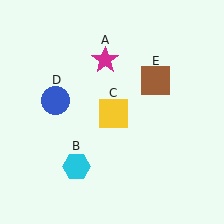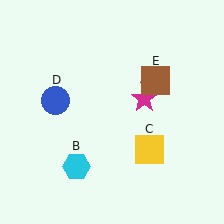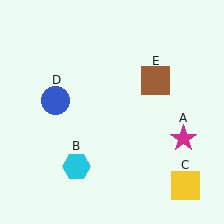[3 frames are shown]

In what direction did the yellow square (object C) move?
The yellow square (object C) moved down and to the right.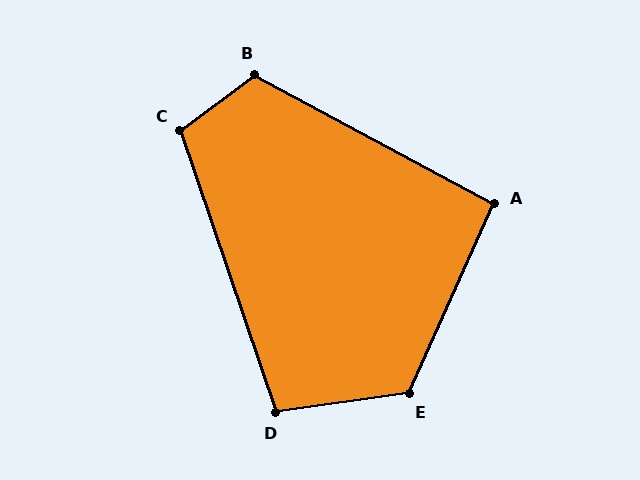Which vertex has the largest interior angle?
E, at approximately 122 degrees.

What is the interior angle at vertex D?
Approximately 101 degrees (obtuse).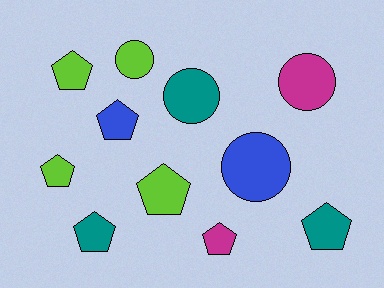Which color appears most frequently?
Lime, with 4 objects.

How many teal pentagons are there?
There are 2 teal pentagons.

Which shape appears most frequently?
Pentagon, with 7 objects.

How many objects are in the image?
There are 11 objects.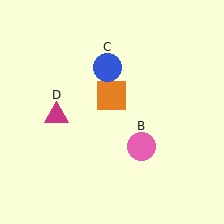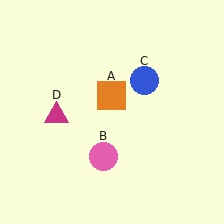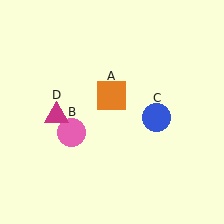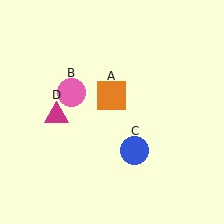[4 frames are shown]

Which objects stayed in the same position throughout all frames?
Orange square (object A) and magenta triangle (object D) remained stationary.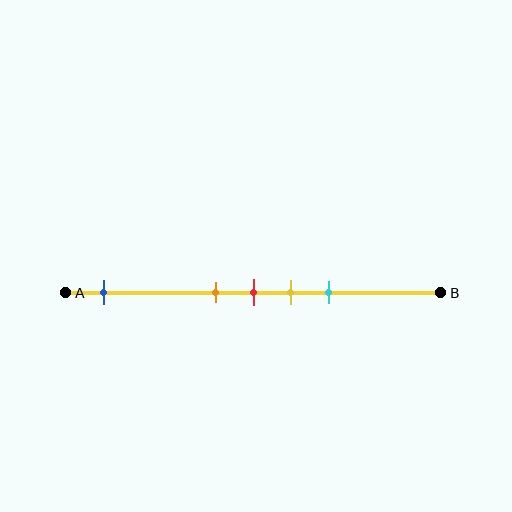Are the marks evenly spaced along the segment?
No, the marks are not evenly spaced.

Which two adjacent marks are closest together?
The orange and red marks are the closest adjacent pair.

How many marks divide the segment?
There are 5 marks dividing the segment.